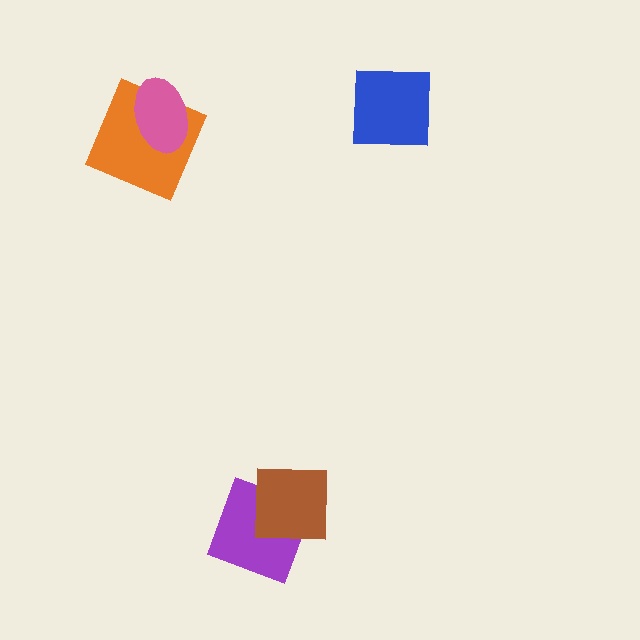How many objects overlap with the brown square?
1 object overlaps with the brown square.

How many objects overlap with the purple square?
1 object overlaps with the purple square.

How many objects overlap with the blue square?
0 objects overlap with the blue square.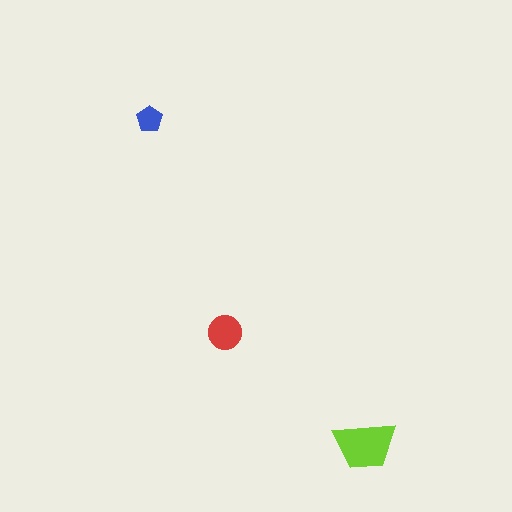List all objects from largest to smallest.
The lime trapezoid, the red circle, the blue pentagon.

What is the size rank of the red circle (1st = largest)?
2nd.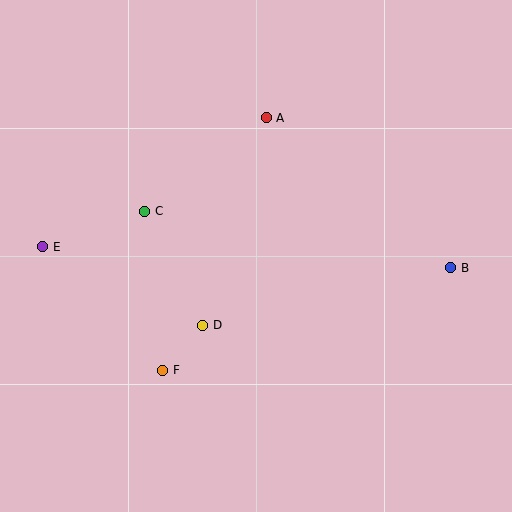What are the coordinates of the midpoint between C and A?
The midpoint between C and A is at (206, 164).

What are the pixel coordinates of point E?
Point E is at (43, 247).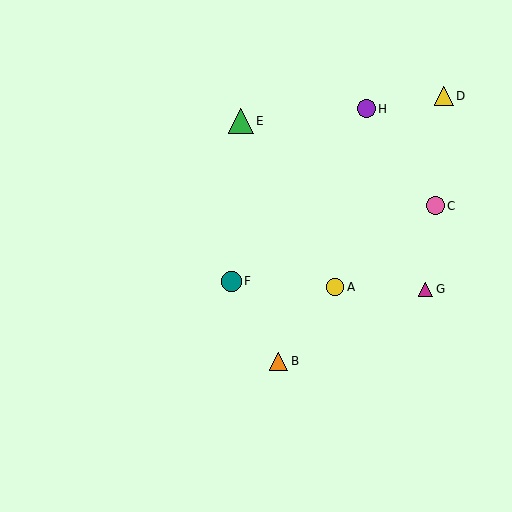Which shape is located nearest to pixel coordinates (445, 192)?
The pink circle (labeled C) at (435, 206) is nearest to that location.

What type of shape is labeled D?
Shape D is a yellow triangle.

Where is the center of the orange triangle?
The center of the orange triangle is at (279, 361).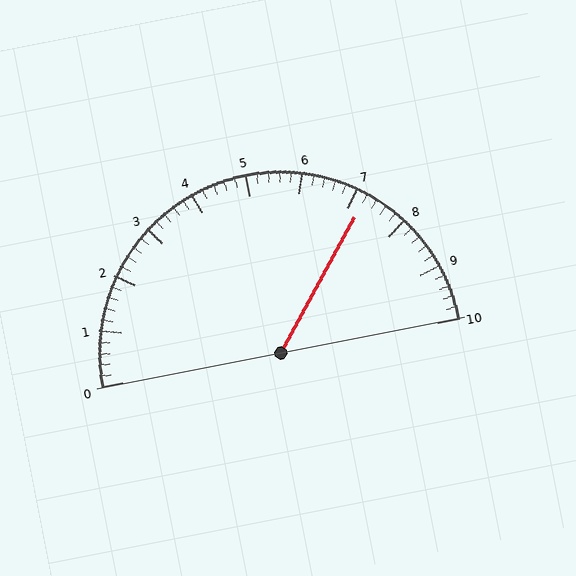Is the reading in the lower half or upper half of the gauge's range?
The reading is in the upper half of the range (0 to 10).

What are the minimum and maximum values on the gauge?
The gauge ranges from 0 to 10.